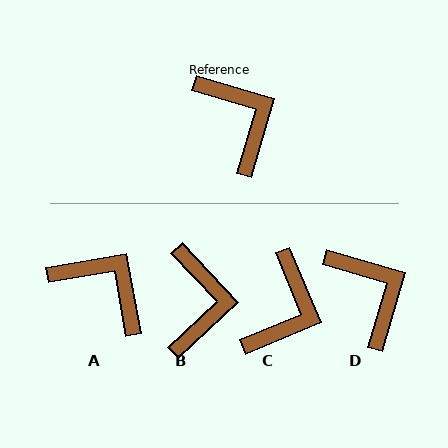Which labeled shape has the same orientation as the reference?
D.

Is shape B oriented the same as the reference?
No, it is off by about 31 degrees.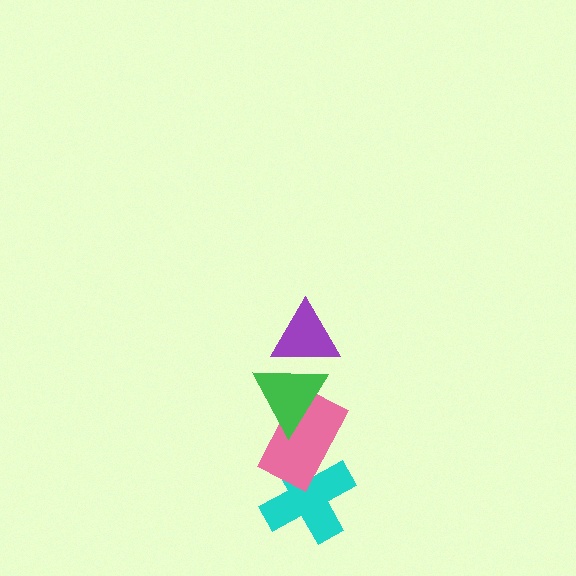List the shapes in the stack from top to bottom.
From top to bottom: the purple triangle, the green triangle, the pink rectangle, the cyan cross.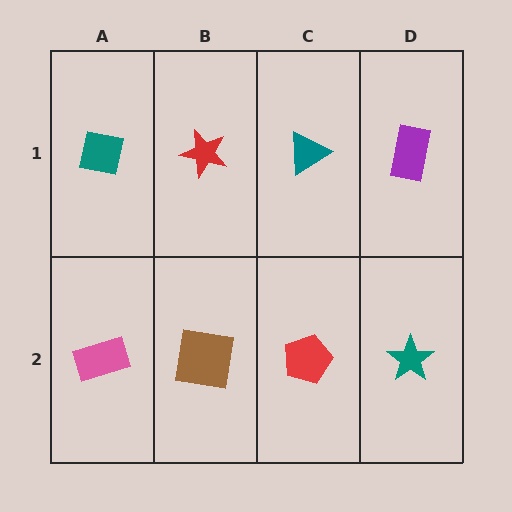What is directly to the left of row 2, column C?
A brown square.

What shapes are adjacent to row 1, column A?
A pink rectangle (row 2, column A), a red star (row 1, column B).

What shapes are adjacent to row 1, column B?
A brown square (row 2, column B), a teal square (row 1, column A), a teal triangle (row 1, column C).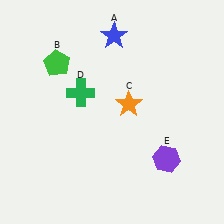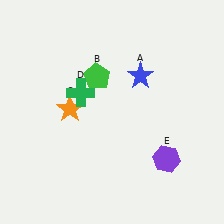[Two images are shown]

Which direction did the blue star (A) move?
The blue star (A) moved down.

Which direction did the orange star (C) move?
The orange star (C) moved left.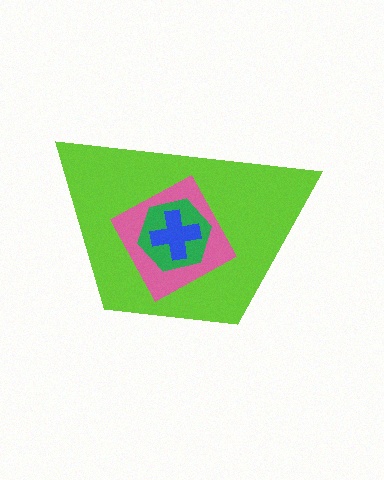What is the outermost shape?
The lime trapezoid.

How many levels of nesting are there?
4.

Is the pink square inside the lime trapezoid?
Yes.